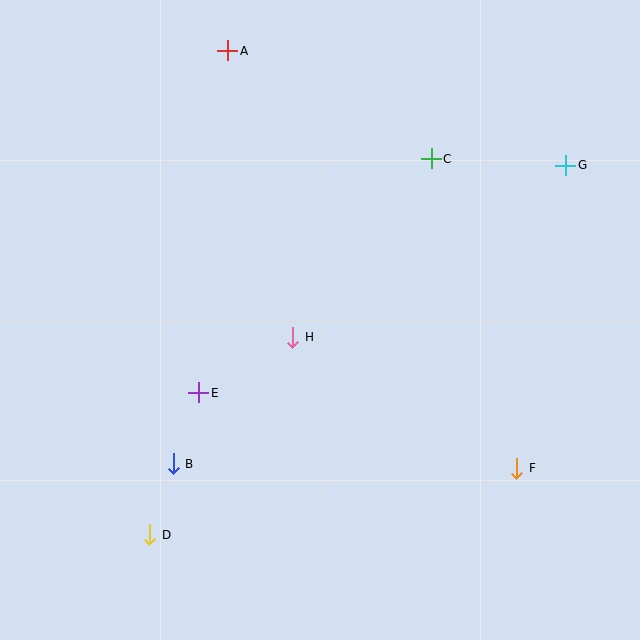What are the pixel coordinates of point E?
Point E is at (199, 393).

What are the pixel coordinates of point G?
Point G is at (566, 165).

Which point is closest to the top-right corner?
Point G is closest to the top-right corner.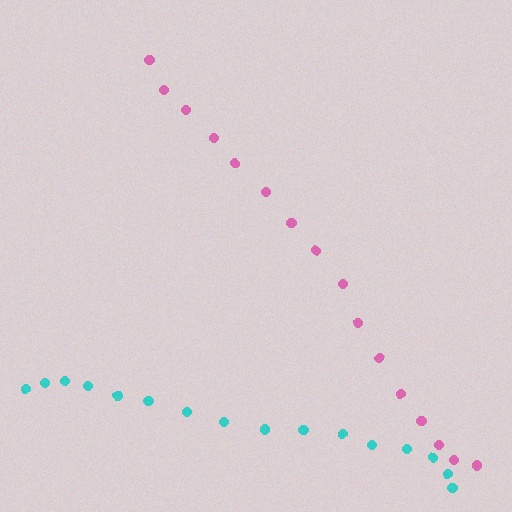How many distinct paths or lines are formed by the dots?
There are 2 distinct paths.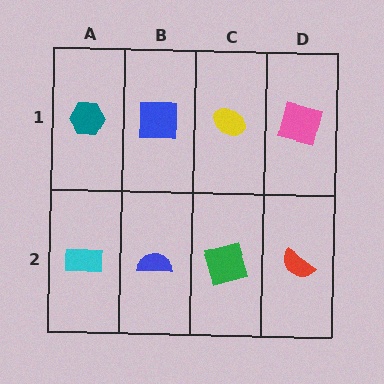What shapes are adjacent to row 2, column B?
A blue square (row 1, column B), a cyan rectangle (row 2, column A), a green square (row 2, column C).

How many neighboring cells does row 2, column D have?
2.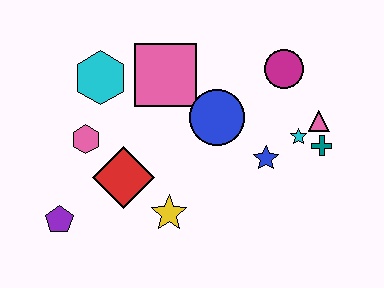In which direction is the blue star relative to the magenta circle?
The blue star is below the magenta circle.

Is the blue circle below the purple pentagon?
No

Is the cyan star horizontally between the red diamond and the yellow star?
No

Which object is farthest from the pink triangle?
The purple pentagon is farthest from the pink triangle.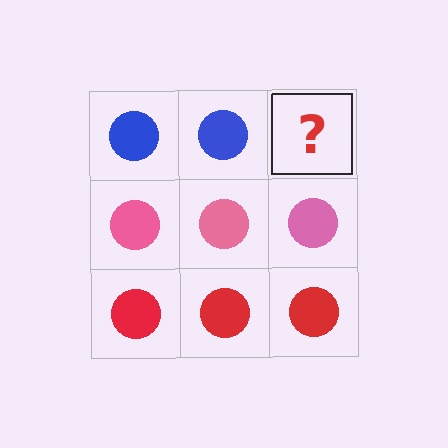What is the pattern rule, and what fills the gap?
The rule is that each row has a consistent color. The gap should be filled with a blue circle.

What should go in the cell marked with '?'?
The missing cell should contain a blue circle.